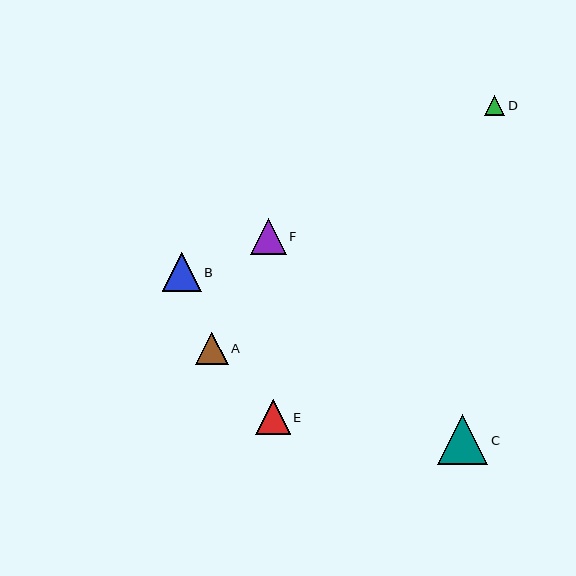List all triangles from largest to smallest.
From largest to smallest: C, B, F, E, A, D.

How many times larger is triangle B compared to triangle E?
Triangle B is approximately 1.1 times the size of triangle E.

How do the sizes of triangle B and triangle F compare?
Triangle B and triangle F are approximately the same size.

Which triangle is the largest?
Triangle C is the largest with a size of approximately 50 pixels.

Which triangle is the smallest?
Triangle D is the smallest with a size of approximately 20 pixels.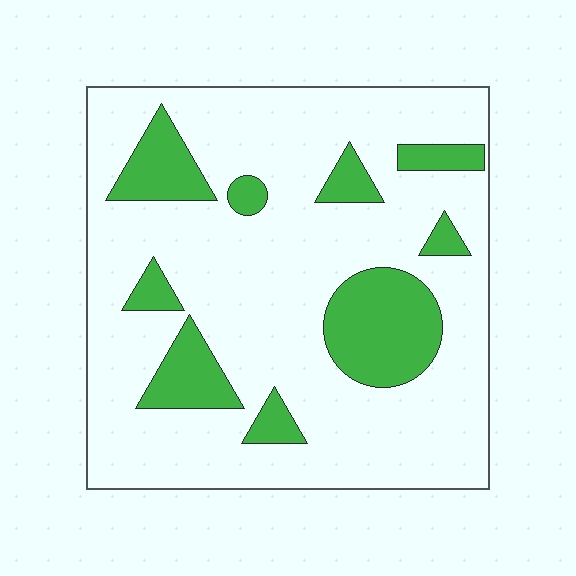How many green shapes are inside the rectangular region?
9.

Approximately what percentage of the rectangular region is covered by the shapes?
Approximately 20%.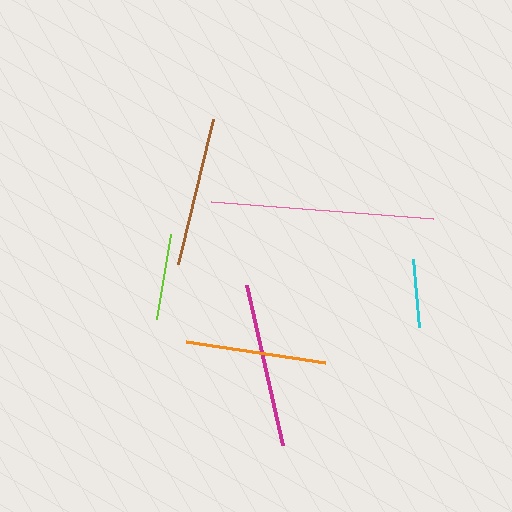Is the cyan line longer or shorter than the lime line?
The lime line is longer than the cyan line.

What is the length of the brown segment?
The brown segment is approximately 149 pixels long.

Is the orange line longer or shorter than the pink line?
The pink line is longer than the orange line.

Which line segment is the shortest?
The cyan line is the shortest at approximately 68 pixels.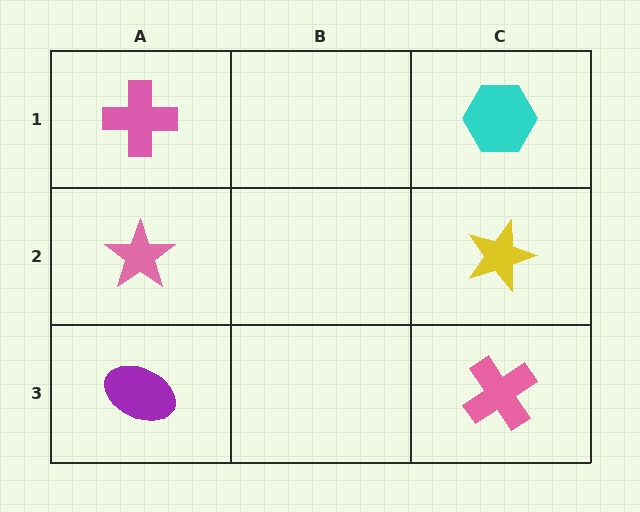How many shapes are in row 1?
2 shapes.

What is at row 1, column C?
A cyan hexagon.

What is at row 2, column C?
A yellow star.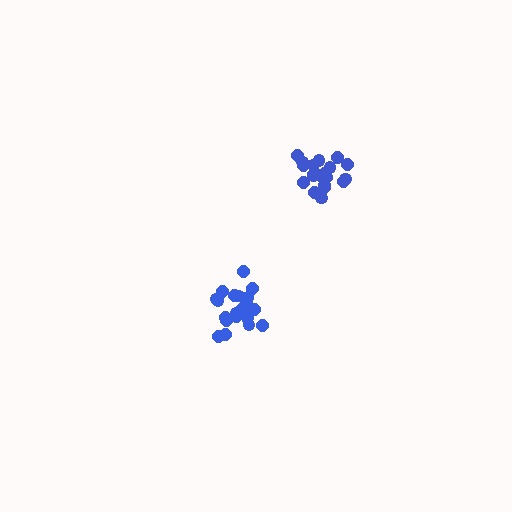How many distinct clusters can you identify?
There are 2 distinct clusters.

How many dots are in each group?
Group 1: 20 dots, Group 2: 21 dots (41 total).